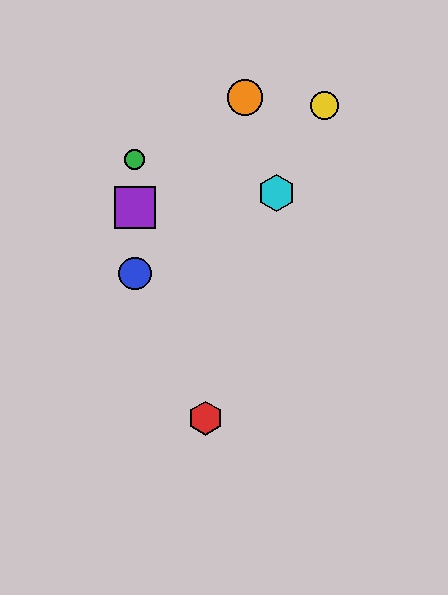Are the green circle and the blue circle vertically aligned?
Yes, both are at x≈135.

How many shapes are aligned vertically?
3 shapes (the blue circle, the green circle, the purple square) are aligned vertically.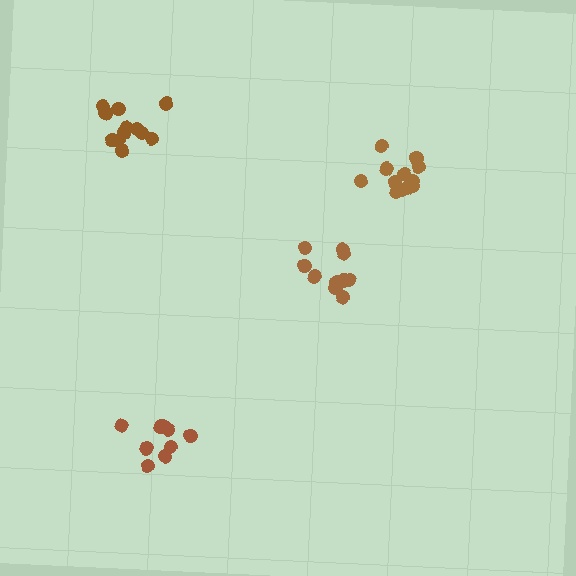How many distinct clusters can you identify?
There are 4 distinct clusters.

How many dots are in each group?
Group 1: 12 dots, Group 2: 12 dots, Group 3: 9 dots, Group 4: 10 dots (43 total).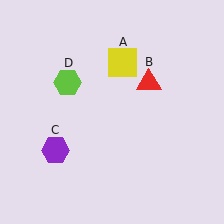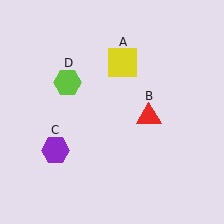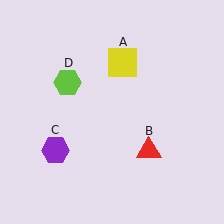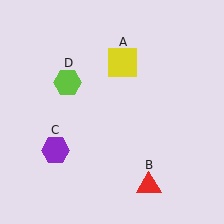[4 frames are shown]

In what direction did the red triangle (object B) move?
The red triangle (object B) moved down.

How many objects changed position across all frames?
1 object changed position: red triangle (object B).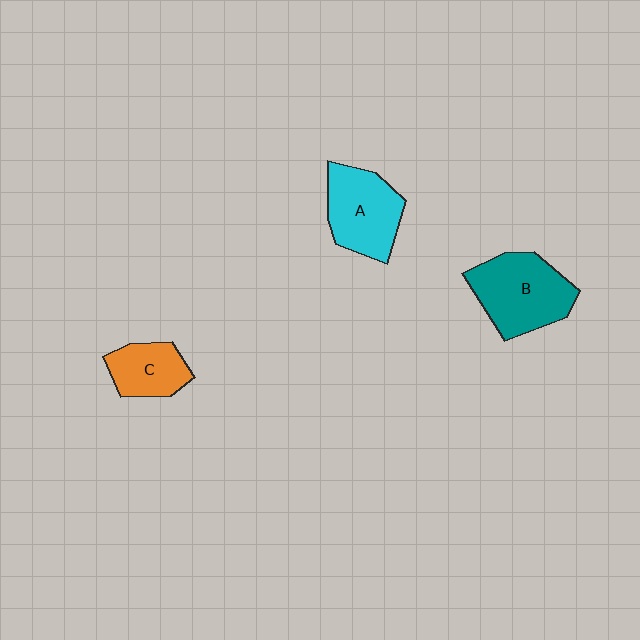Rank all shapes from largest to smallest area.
From largest to smallest: B (teal), A (cyan), C (orange).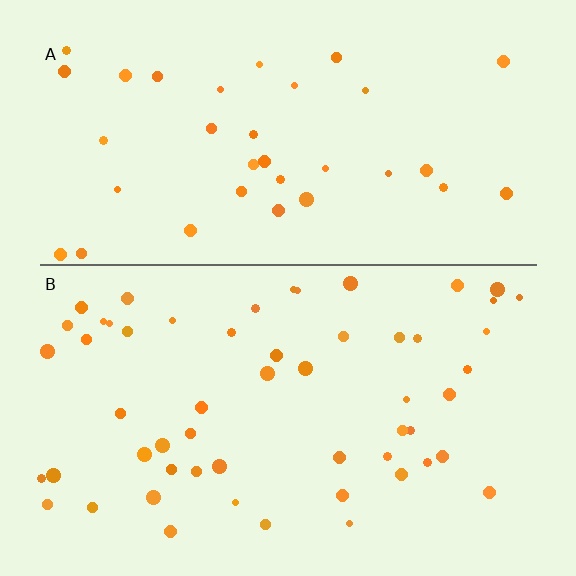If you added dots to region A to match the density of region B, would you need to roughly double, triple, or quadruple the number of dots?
Approximately double.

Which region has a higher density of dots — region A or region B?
B (the bottom).